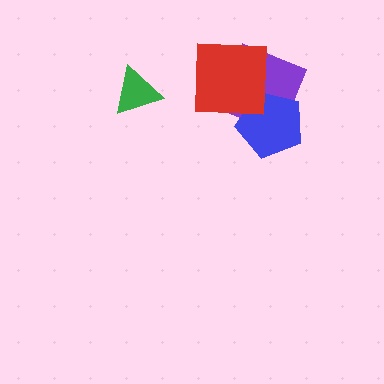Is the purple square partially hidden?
Yes, it is partially covered by another shape.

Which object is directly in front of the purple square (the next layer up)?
The blue pentagon is directly in front of the purple square.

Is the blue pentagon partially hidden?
Yes, it is partially covered by another shape.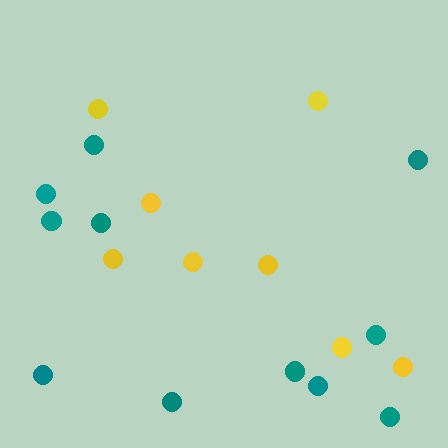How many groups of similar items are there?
There are 2 groups: one group of teal circles (11) and one group of yellow circles (8).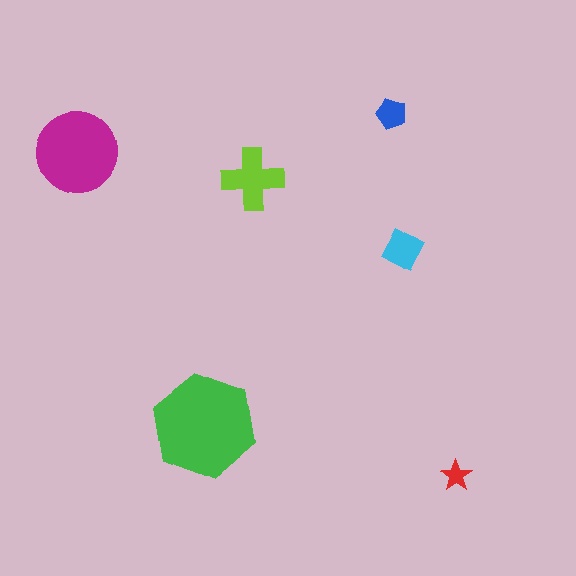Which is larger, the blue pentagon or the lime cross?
The lime cross.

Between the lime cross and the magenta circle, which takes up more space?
The magenta circle.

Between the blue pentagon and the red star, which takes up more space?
The blue pentagon.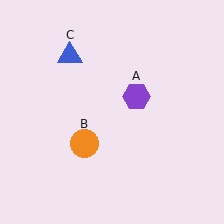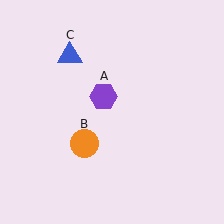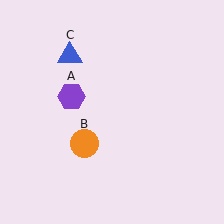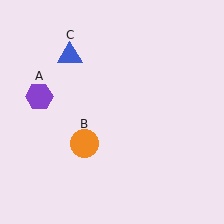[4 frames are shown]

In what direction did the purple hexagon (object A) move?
The purple hexagon (object A) moved left.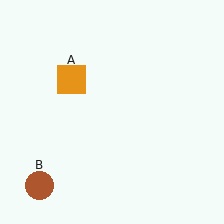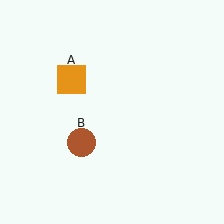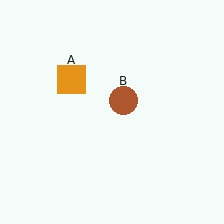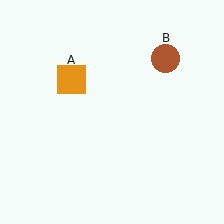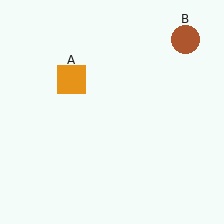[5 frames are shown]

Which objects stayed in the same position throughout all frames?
Orange square (object A) remained stationary.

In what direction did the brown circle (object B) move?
The brown circle (object B) moved up and to the right.